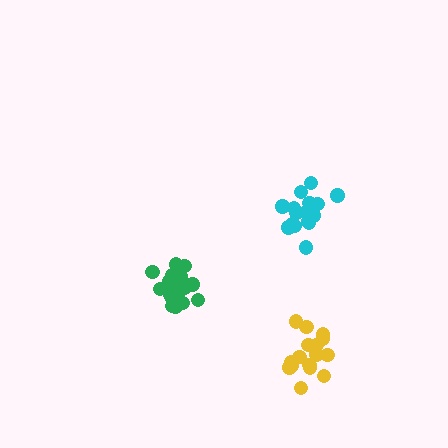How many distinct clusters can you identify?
There are 3 distinct clusters.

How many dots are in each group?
Group 1: 19 dots, Group 2: 16 dots, Group 3: 16 dots (51 total).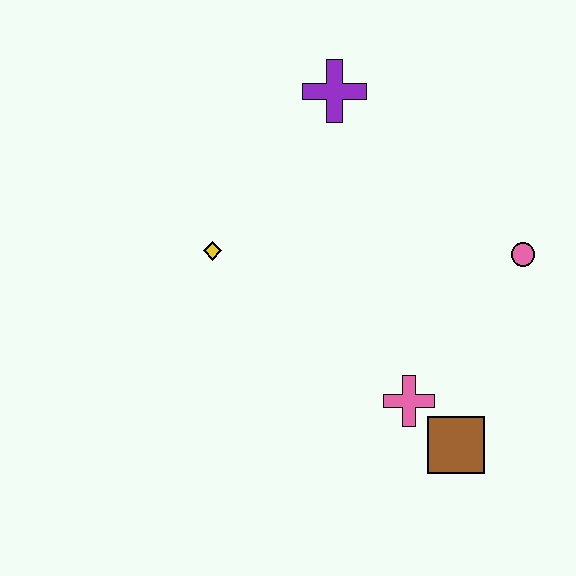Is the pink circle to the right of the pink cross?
Yes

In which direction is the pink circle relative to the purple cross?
The pink circle is to the right of the purple cross.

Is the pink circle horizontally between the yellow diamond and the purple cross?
No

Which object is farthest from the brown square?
The purple cross is farthest from the brown square.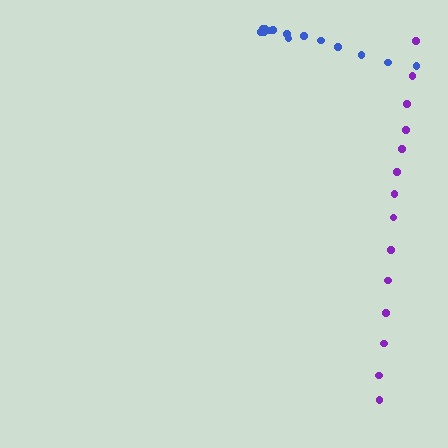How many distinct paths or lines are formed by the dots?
There are 2 distinct paths.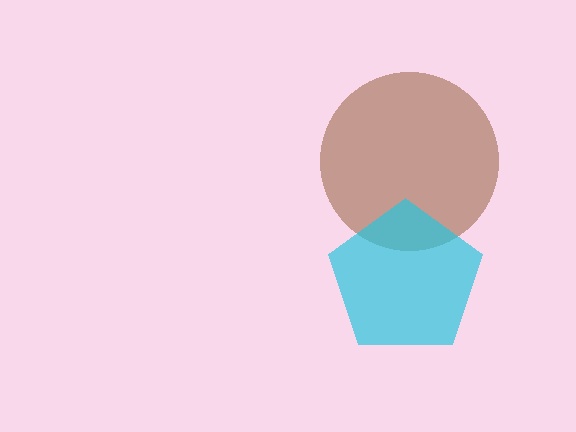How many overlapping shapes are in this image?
There are 2 overlapping shapes in the image.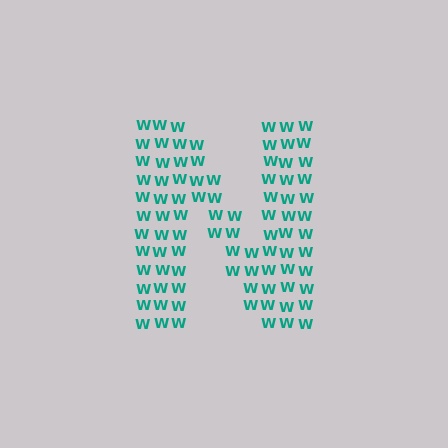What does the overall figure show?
The overall figure shows the letter N.